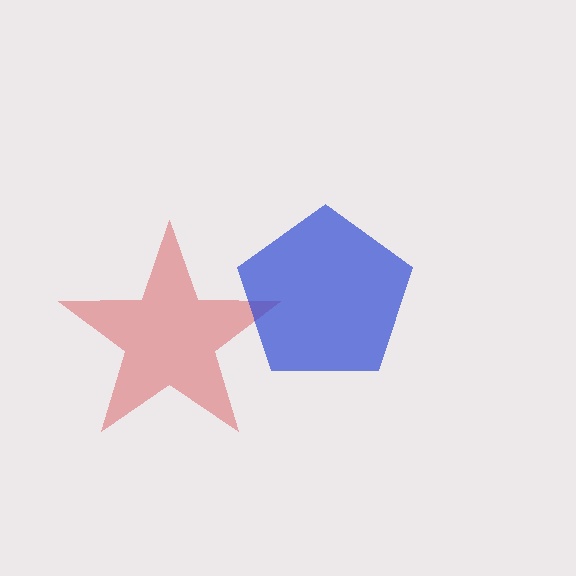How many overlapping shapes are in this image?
There are 2 overlapping shapes in the image.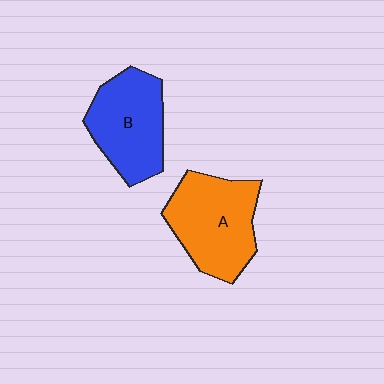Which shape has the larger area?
Shape A (orange).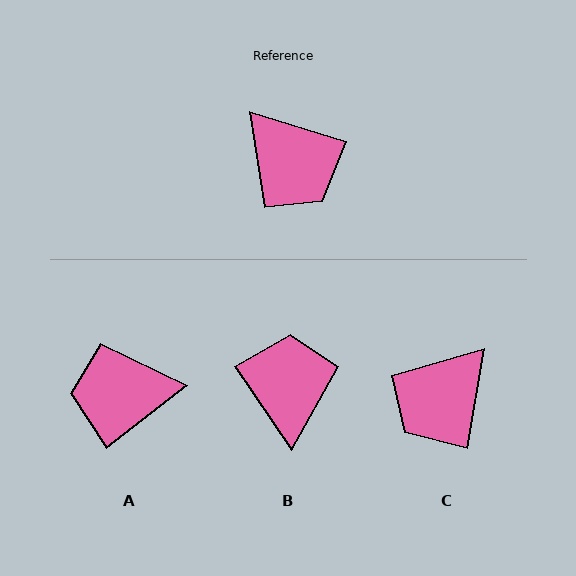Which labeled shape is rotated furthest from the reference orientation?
B, about 141 degrees away.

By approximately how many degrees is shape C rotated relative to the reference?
Approximately 83 degrees clockwise.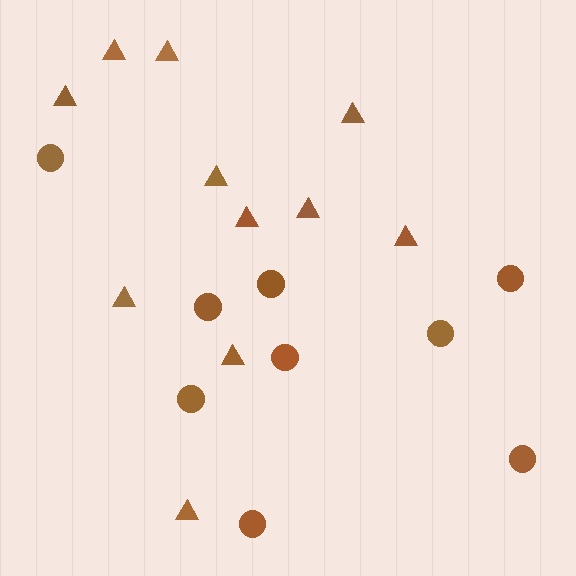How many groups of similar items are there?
There are 2 groups: one group of circles (9) and one group of triangles (11).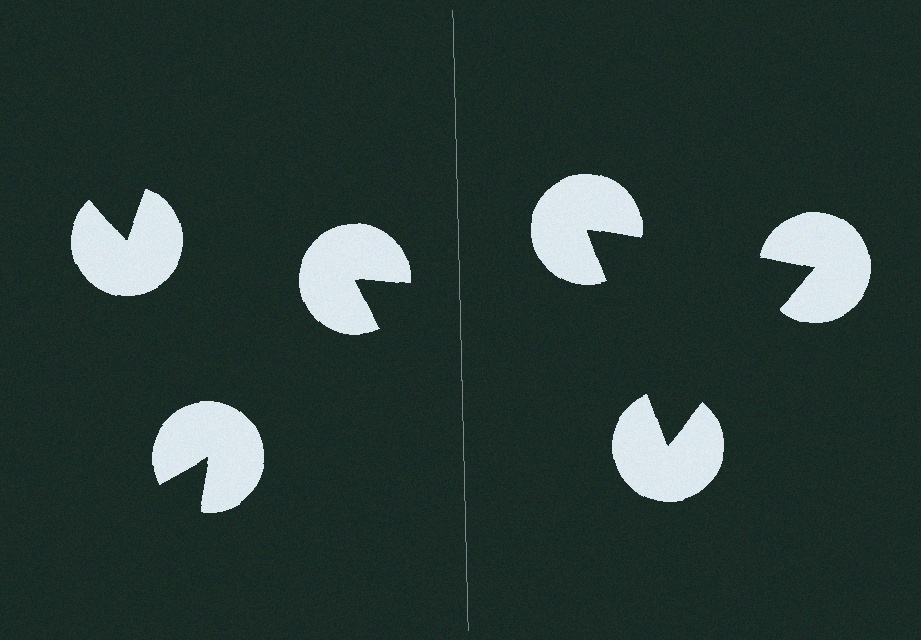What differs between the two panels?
The pac-man discs are positioned identically on both sides; only the wedge orientations differ. On the right they align to a triangle; on the left they are misaligned.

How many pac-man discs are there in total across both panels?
6 — 3 on each side.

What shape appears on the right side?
An illusory triangle.